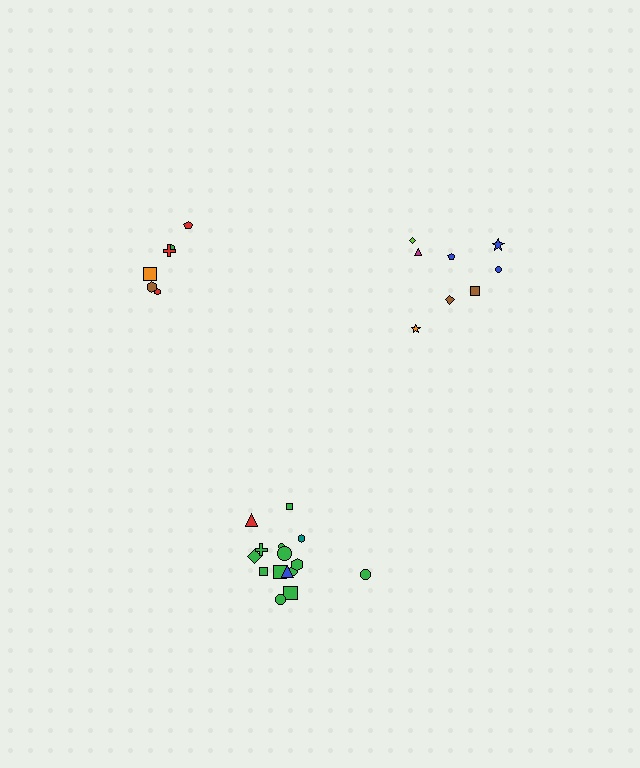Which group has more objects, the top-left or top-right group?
The top-right group.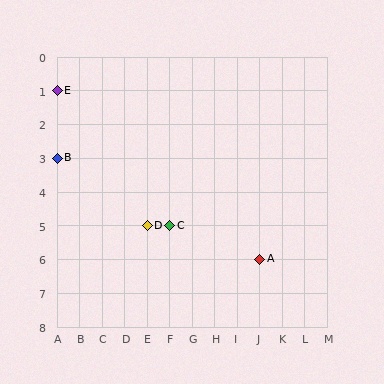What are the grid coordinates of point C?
Point C is at grid coordinates (F, 5).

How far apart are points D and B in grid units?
Points D and B are 4 columns and 2 rows apart (about 4.5 grid units diagonally).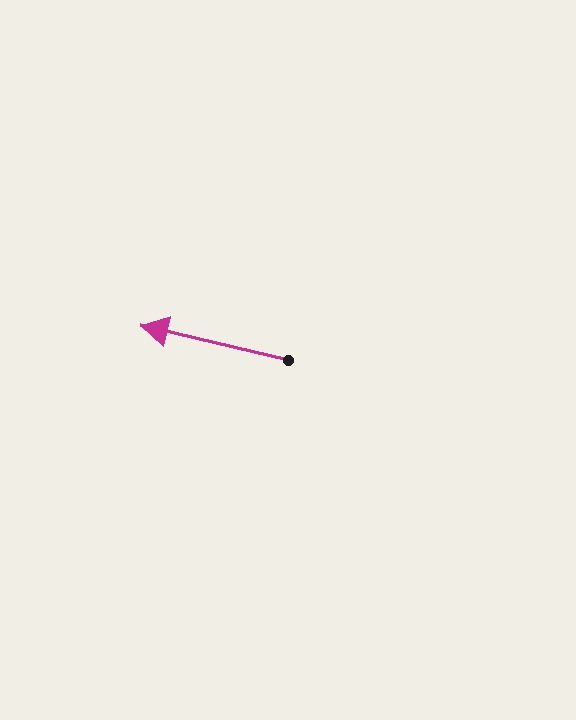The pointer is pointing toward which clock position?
Roughly 9 o'clock.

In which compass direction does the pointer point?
West.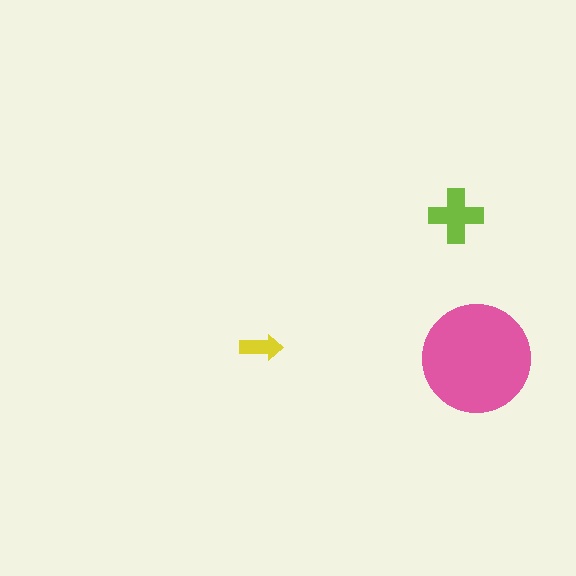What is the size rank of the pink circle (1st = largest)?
1st.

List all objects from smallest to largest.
The yellow arrow, the lime cross, the pink circle.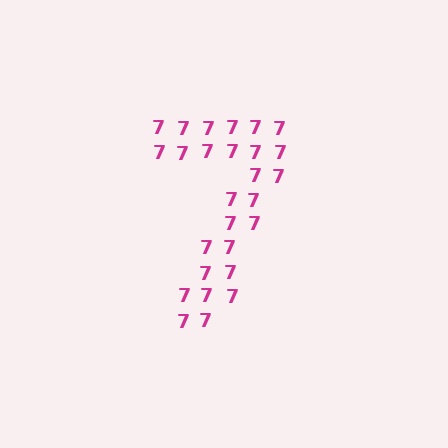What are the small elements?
The small elements are digit 7's.